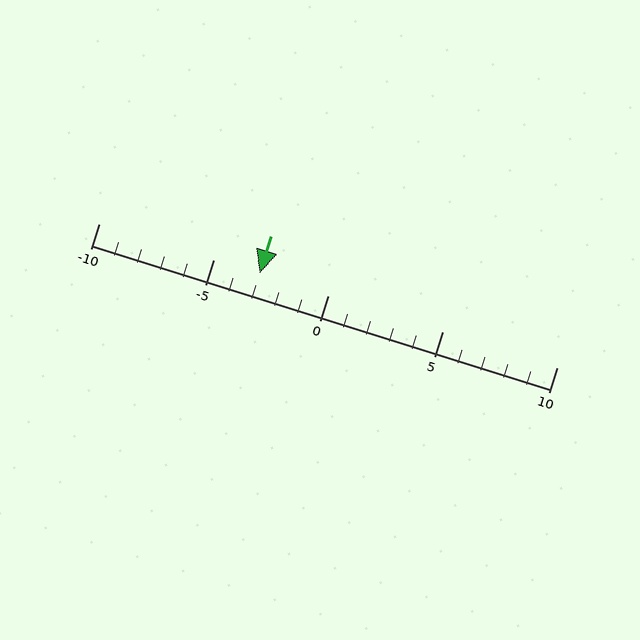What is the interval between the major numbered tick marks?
The major tick marks are spaced 5 units apart.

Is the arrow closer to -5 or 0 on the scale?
The arrow is closer to -5.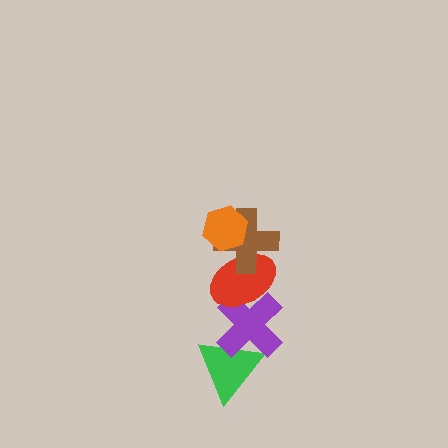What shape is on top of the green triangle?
The purple cross is on top of the green triangle.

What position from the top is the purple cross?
The purple cross is 4th from the top.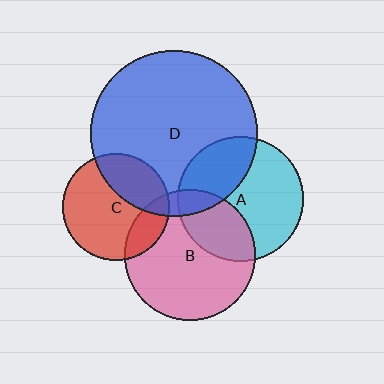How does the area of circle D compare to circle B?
Approximately 1.6 times.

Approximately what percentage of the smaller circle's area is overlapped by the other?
Approximately 20%.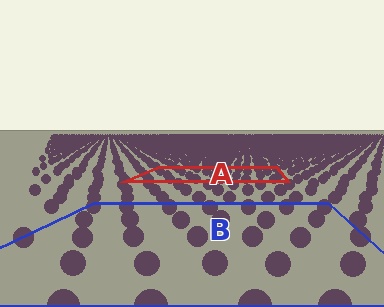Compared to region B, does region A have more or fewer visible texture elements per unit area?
Region A has more texture elements per unit area — they are packed more densely because it is farther away.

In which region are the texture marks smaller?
The texture marks are smaller in region A, because it is farther away.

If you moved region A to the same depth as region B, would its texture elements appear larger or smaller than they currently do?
They would appear larger. At a closer depth, the same texture elements are projected at a bigger on-screen size.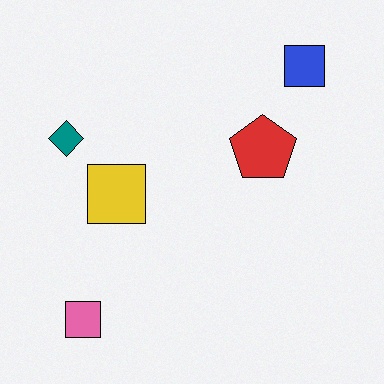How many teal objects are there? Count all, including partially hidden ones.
There is 1 teal object.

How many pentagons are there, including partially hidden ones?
There is 1 pentagon.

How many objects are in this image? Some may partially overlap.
There are 5 objects.